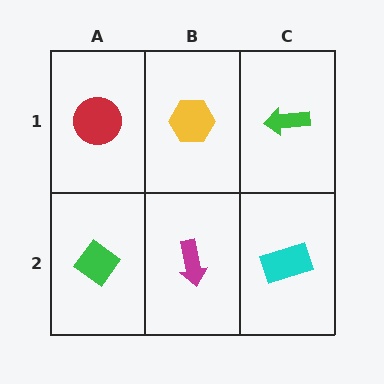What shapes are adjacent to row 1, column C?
A cyan rectangle (row 2, column C), a yellow hexagon (row 1, column B).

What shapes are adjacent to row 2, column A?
A red circle (row 1, column A), a magenta arrow (row 2, column B).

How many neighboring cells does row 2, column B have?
3.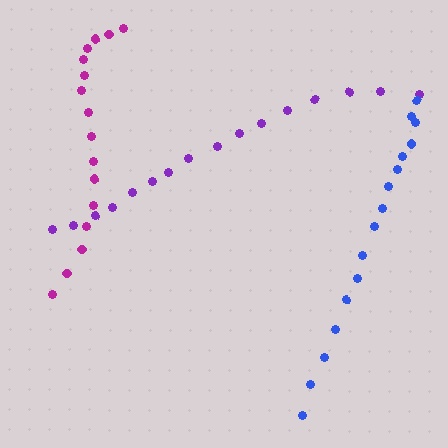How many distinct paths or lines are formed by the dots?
There are 3 distinct paths.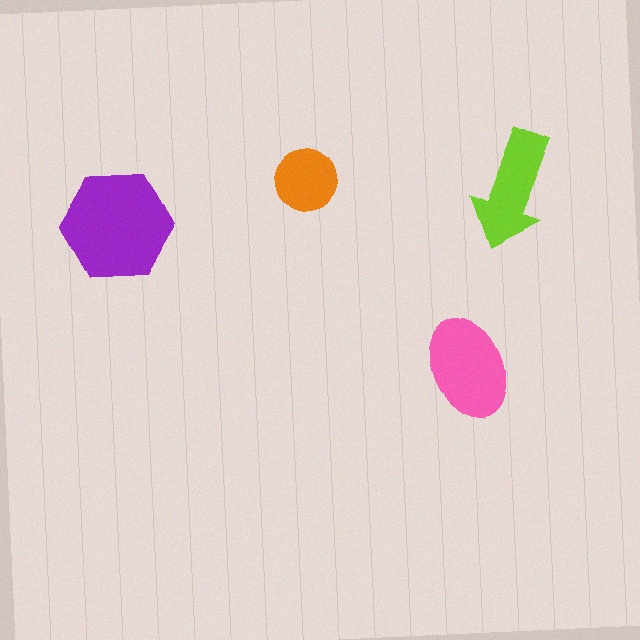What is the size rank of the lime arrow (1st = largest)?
3rd.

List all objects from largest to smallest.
The purple hexagon, the pink ellipse, the lime arrow, the orange circle.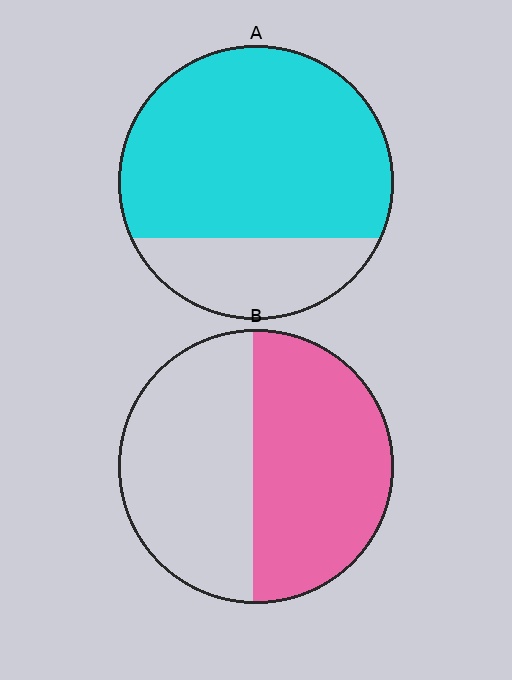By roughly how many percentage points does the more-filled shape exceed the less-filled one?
By roughly 25 percentage points (A over B).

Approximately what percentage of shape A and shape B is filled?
A is approximately 75% and B is approximately 50%.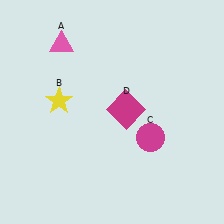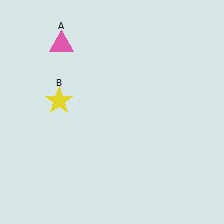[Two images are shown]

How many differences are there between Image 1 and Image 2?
There are 2 differences between the two images.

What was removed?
The magenta square (D), the magenta circle (C) were removed in Image 2.